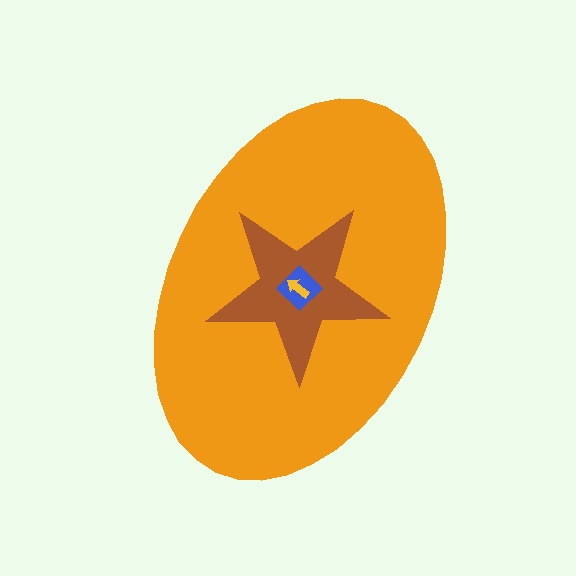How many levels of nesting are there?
4.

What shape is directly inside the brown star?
The blue diamond.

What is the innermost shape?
The yellow arrow.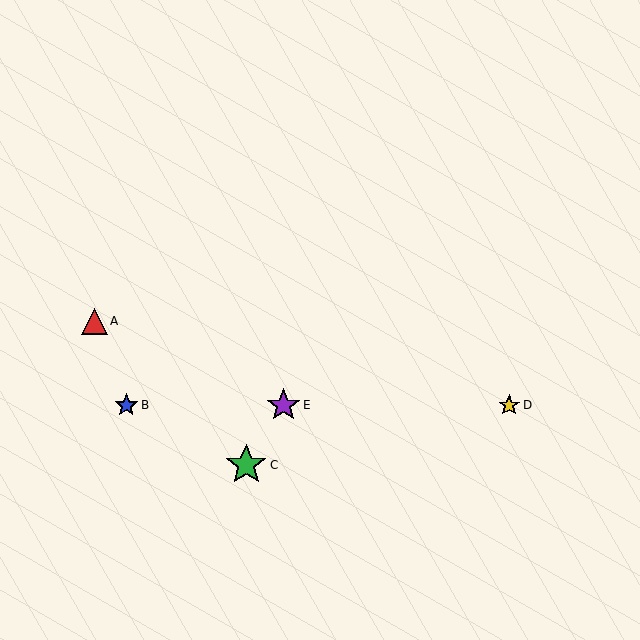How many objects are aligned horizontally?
3 objects (B, D, E) are aligned horizontally.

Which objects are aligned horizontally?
Objects B, D, E are aligned horizontally.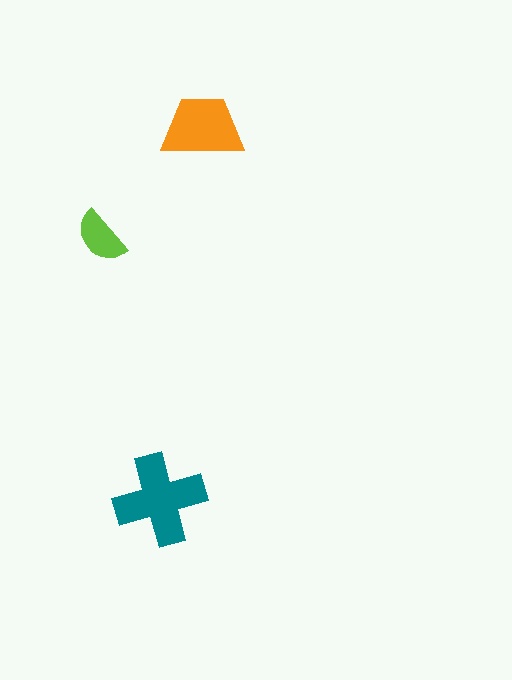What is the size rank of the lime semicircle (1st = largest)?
3rd.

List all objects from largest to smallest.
The teal cross, the orange trapezoid, the lime semicircle.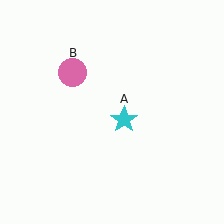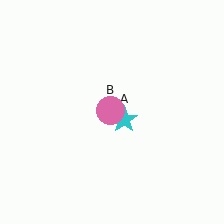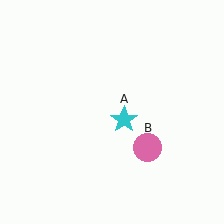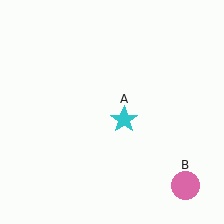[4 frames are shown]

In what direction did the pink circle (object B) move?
The pink circle (object B) moved down and to the right.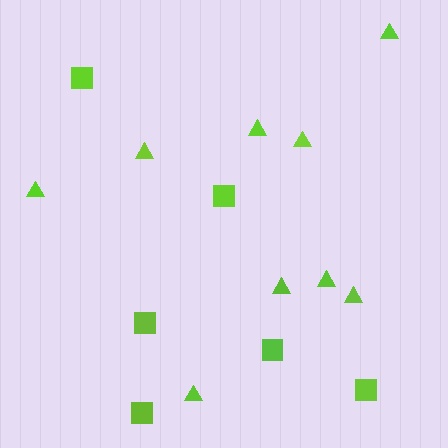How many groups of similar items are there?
There are 2 groups: one group of squares (6) and one group of triangles (9).